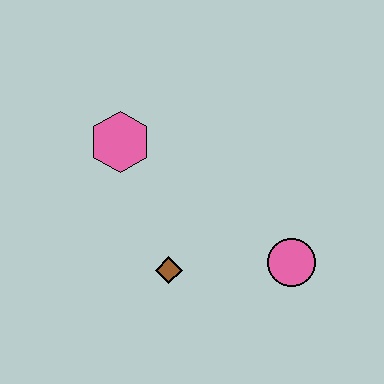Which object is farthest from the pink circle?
The pink hexagon is farthest from the pink circle.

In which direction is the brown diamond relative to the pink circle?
The brown diamond is to the left of the pink circle.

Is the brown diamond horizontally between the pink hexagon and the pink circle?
Yes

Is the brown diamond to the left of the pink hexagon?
No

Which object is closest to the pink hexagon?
The brown diamond is closest to the pink hexagon.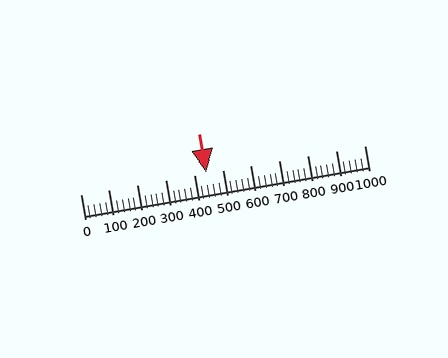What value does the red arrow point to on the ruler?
The red arrow points to approximately 443.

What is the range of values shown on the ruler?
The ruler shows values from 0 to 1000.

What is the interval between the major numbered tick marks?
The major tick marks are spaced 100 units apart.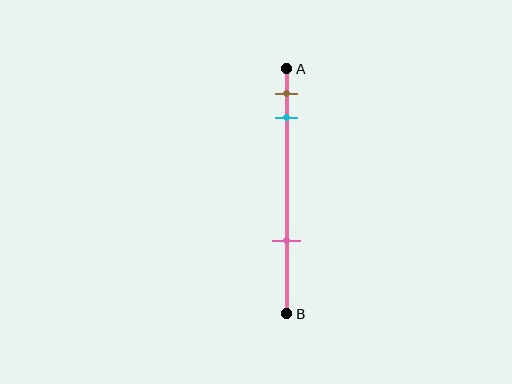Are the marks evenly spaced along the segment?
No, the marks are not evenly spaced.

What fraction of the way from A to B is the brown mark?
The brown mark is approximately 10% (0.1) of the way from A to B.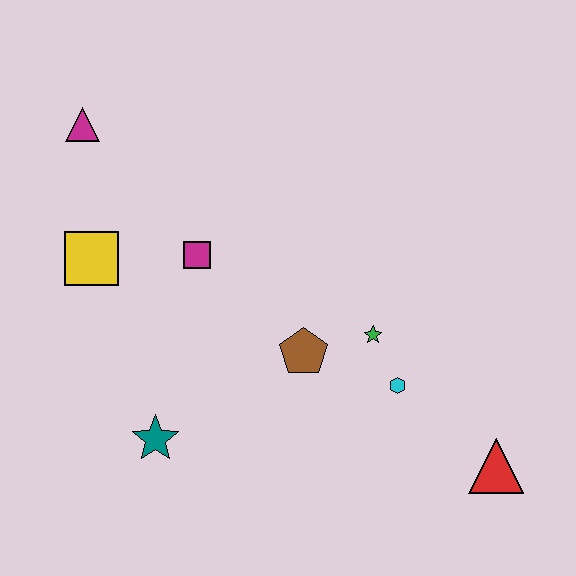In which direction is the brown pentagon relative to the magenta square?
The brown pentagon is to the right of the magenta square.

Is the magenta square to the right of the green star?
No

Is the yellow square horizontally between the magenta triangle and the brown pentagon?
Yes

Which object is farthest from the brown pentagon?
The magenta triangle is farthest from the brown pentagon.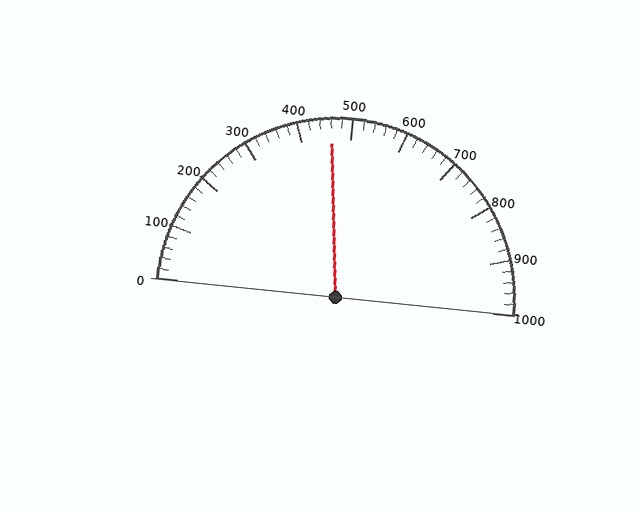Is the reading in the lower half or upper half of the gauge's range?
The reading is in the lower half of the range (0 to 1000).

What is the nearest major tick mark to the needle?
The nearest major tick mark is 500.